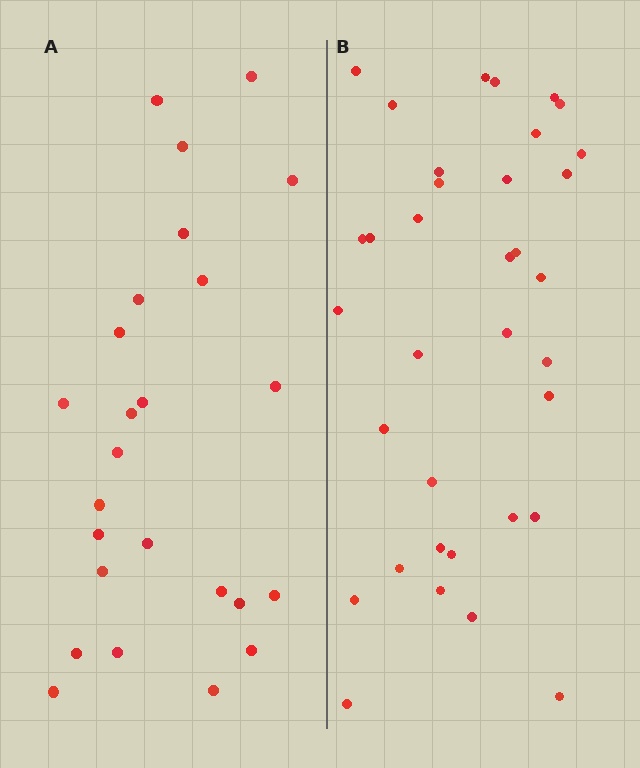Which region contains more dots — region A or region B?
Region B (the right region) has more dots.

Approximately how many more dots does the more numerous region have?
Region B has roughly 10 or so more dots than region A.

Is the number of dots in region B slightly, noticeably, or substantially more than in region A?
Region B has noticeably more, but not dramatically so. The ratio is roughly 1.4 to 1.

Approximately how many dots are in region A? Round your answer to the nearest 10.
About 20 dots. (The exact count is 25, which rounds to 20.)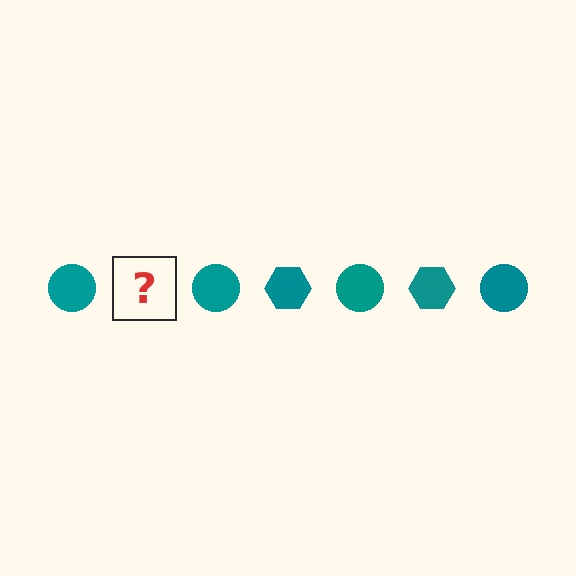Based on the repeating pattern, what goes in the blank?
The blank should be a teal hexagon.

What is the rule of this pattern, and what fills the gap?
The rule is that the pattern cycles through circle, hexagon shapes in teal. The gap should be filled with a teal hexagon.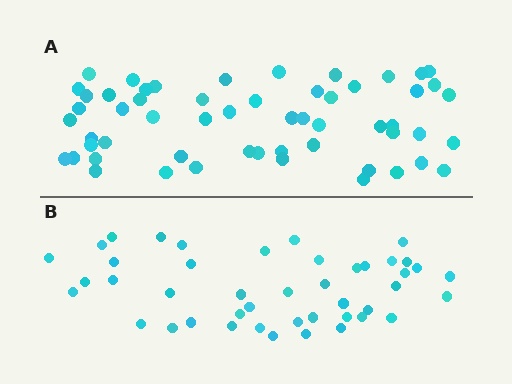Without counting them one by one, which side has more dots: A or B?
Region A (the top region) has more dots.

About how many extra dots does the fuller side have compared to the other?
Region A has roughly 12 or so more dots than region B.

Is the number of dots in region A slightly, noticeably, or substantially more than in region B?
Region A has noticeably more, but not dramatically so. The ratio is roughly 1.3 to 1.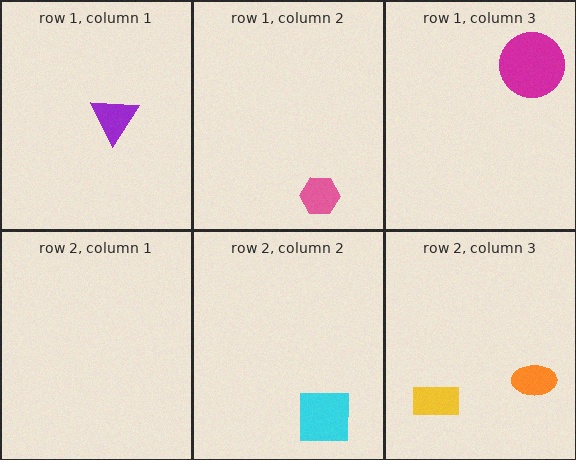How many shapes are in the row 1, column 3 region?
1.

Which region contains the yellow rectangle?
The row 2, column 3 region.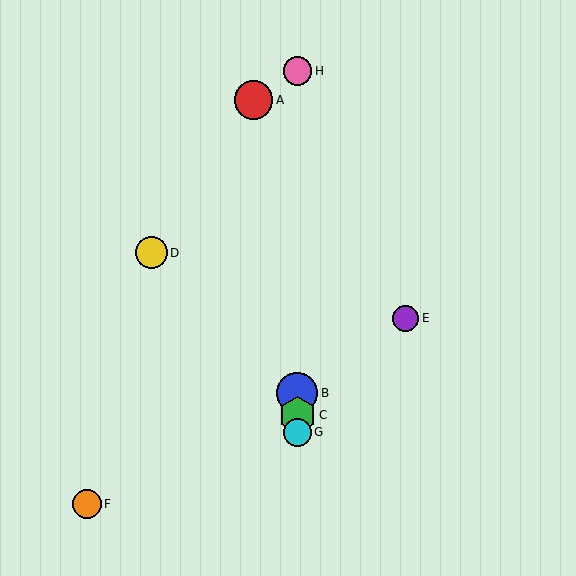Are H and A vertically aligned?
No, H is at x≈297 and A is at x≈253.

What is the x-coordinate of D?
Object D is at x≈152.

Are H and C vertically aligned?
Yes, both are at x≈297.